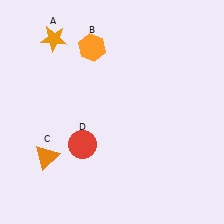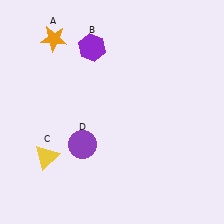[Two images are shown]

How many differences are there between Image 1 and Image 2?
There are 3 differences between the two images.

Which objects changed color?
B changed from orange to purple. C changed from orange to yellow. D changed from red to purple.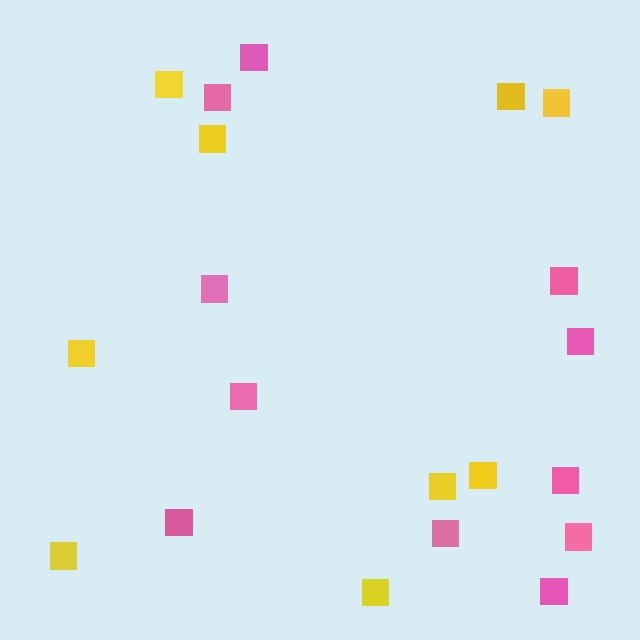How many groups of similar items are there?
There are 2 groups: one group of pink squares (11) and one group of yellow squares (9).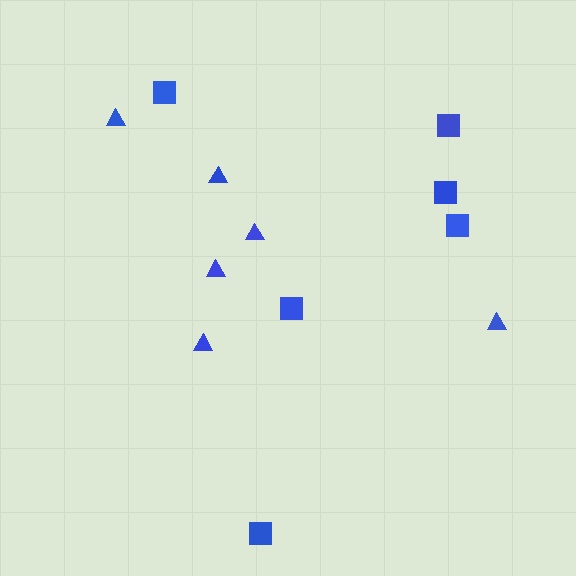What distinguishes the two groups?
There are 2 groups: one group of triangles (6) and one group of squares (6).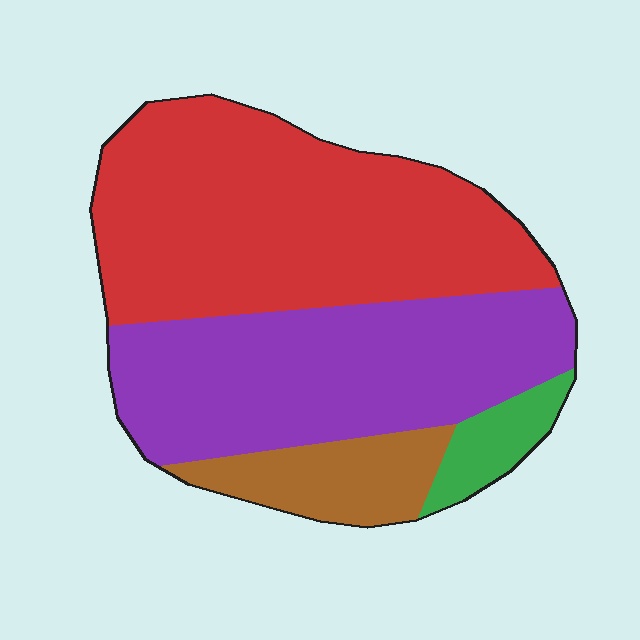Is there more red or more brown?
Red.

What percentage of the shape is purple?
Purple covers 37% of the shape.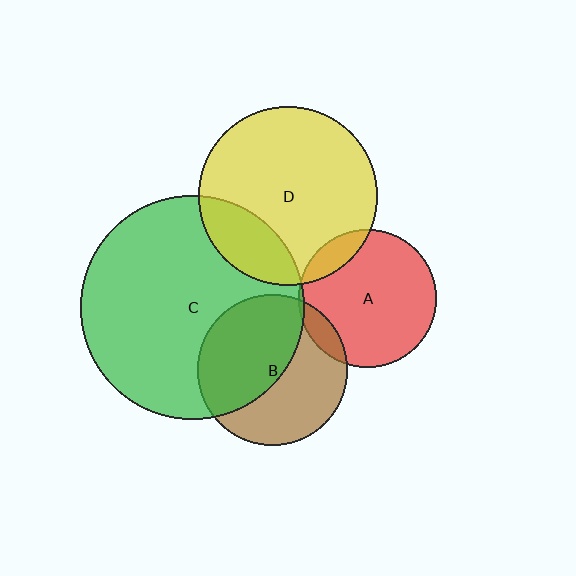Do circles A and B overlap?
Yes.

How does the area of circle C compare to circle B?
Approximately 2.2 times.